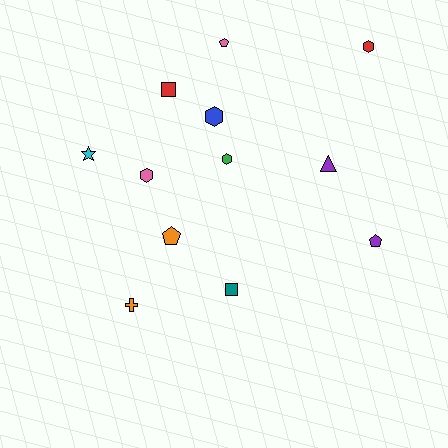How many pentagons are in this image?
There are 3 pentagons.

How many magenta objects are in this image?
There are no magenta objects.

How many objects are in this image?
There are 12 objects.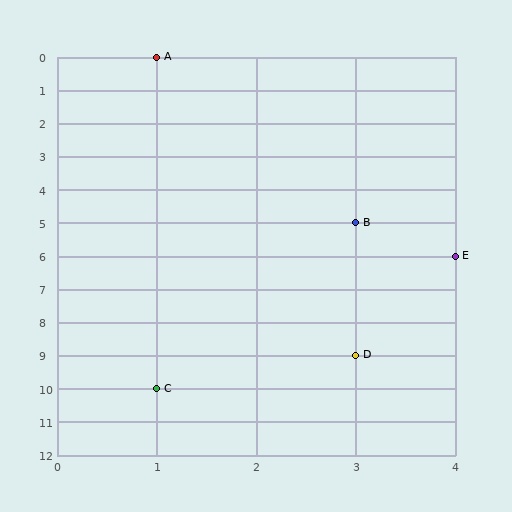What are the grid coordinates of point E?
Point E is at grid coordinates (4, 6).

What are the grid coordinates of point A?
Point A is at grid coordinates (1, 0).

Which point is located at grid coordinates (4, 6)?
Point E is at (4, 6).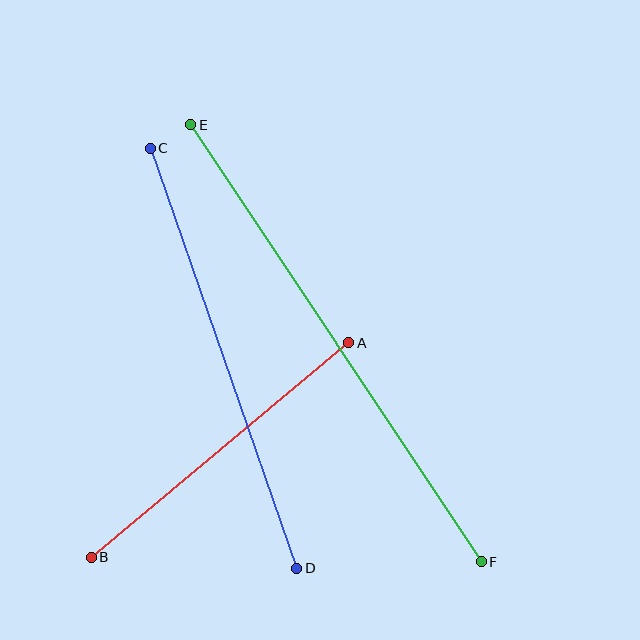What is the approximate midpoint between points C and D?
The midpoint is at approximately (223, 358) pixels.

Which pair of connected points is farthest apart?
Points E and F are farthest apart.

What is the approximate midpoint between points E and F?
The midpoint is at approximately (336, 343) pixels.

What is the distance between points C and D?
The distance is approximately 445 pixels.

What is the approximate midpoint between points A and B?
The midpoint is at approximately (220, 450) pixels.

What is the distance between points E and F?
The distance is approximately 524 pixels.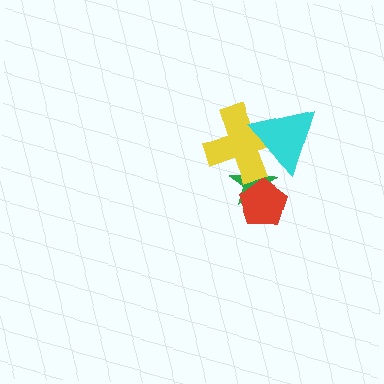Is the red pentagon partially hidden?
No, no other shape covers it.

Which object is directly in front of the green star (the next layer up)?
The red pentagon is directly in front of the green star.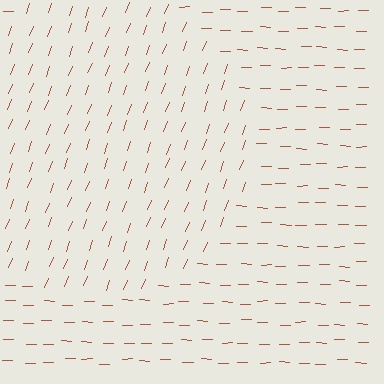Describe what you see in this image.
The image is filled with small brown line segments. A circle region in the image has lines oriented differently from the surrounding lines, creating a visible texture boundary.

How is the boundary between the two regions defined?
The boundary is defined purely by a change in line orientation (approximately 70 degrees difference). All lines are the same color and thickness.